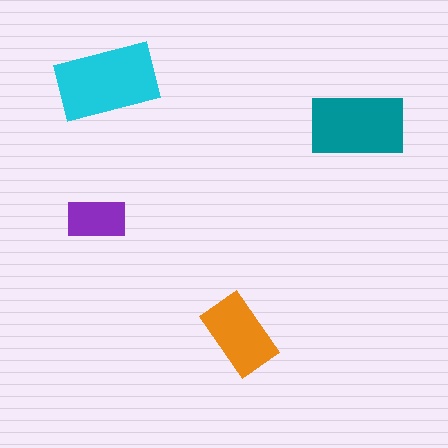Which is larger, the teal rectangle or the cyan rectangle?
The cyan one.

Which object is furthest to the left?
The purple rectangle is leftmost.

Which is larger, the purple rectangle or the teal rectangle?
The teal one.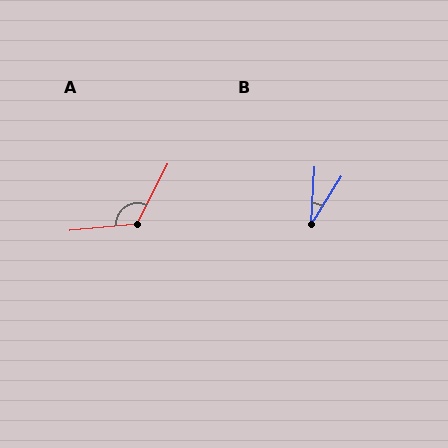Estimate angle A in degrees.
Approximately 122 degrees.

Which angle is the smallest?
B, at approximately 29 degrees.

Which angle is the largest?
A, at approximately 122 degrees.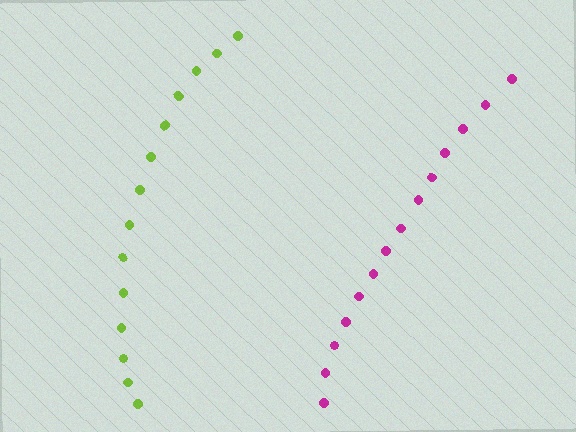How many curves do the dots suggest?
There are 2 distinct paths.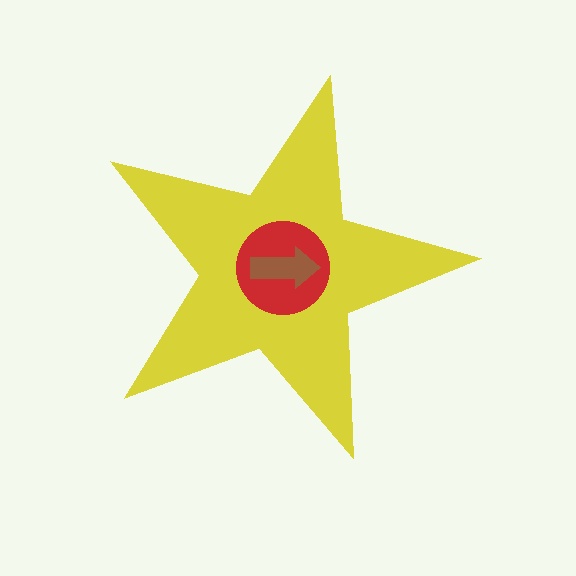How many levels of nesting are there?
3.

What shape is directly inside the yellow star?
The red circle.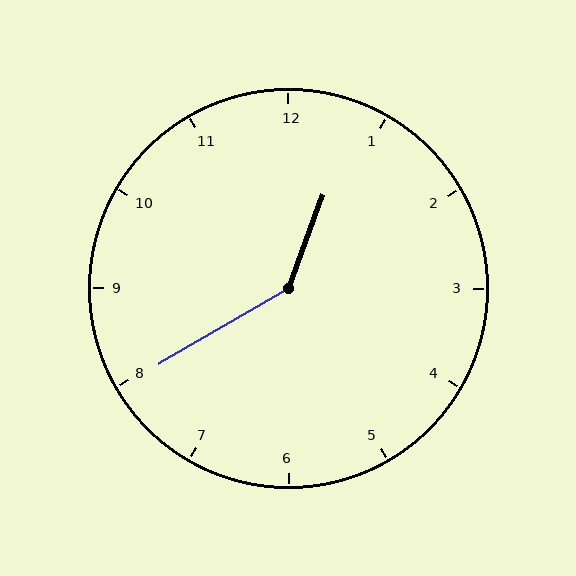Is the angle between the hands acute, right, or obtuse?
It is obtuse.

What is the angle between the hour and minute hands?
Approximately 140 degrees.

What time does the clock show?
12:40.